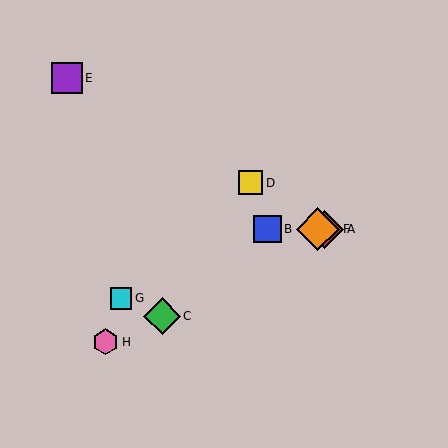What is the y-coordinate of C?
Object C is at y≈316.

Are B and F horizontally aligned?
Yes, both are at y≈229.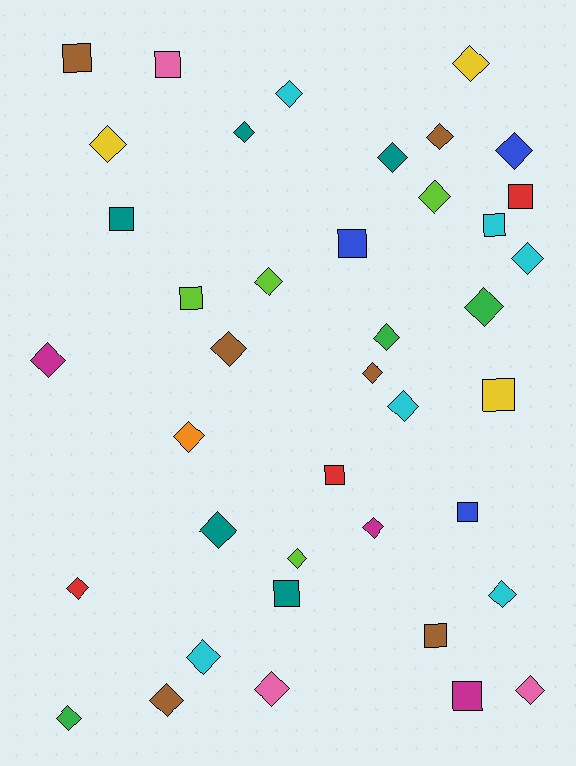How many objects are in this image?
There are 40 objects.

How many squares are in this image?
There are 13 squares.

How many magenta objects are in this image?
There are 3 magenta objects.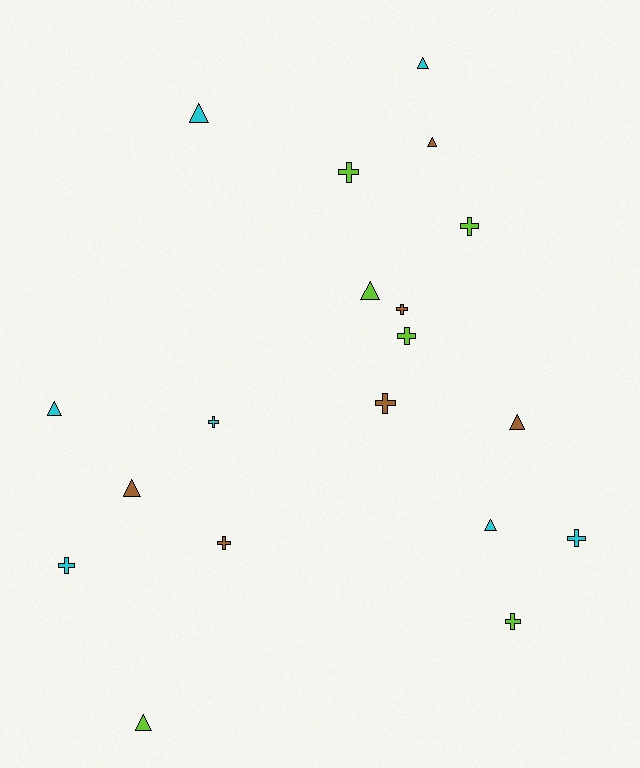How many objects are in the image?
There are 19 objects.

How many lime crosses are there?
There are 4 lime crosses.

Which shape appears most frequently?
Cross, with 10 objects.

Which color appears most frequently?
Cyan, with 7 objects.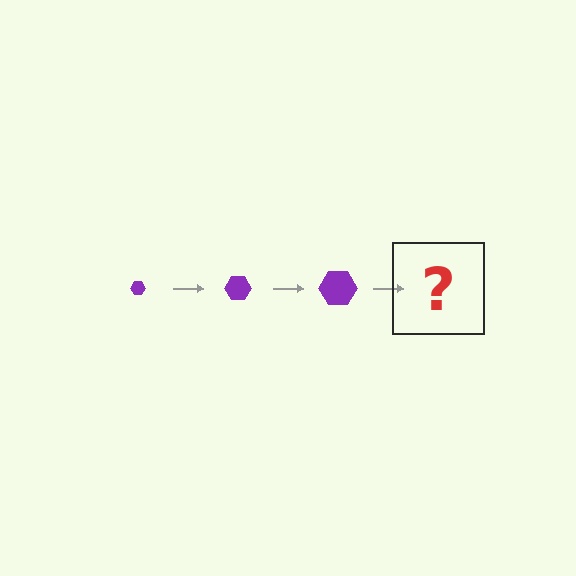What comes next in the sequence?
The next element should be a purple hexagon, larger than the previous one.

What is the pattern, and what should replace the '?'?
The pattern is that the hexagon gets progressively larger each step. The '?' should be a purple hexagon, larger than the previous one.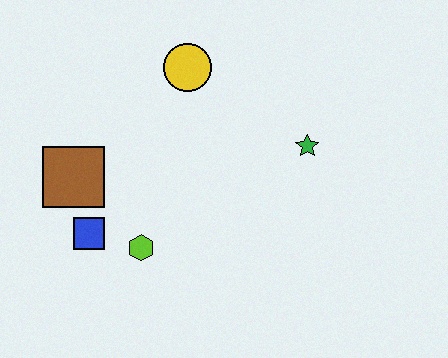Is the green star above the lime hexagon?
Yes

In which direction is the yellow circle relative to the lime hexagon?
The yellow circle is above the lime hexagon.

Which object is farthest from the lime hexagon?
The green star is farthest from the lime hexagon.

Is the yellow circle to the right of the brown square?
Yes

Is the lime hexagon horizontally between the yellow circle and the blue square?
Yes